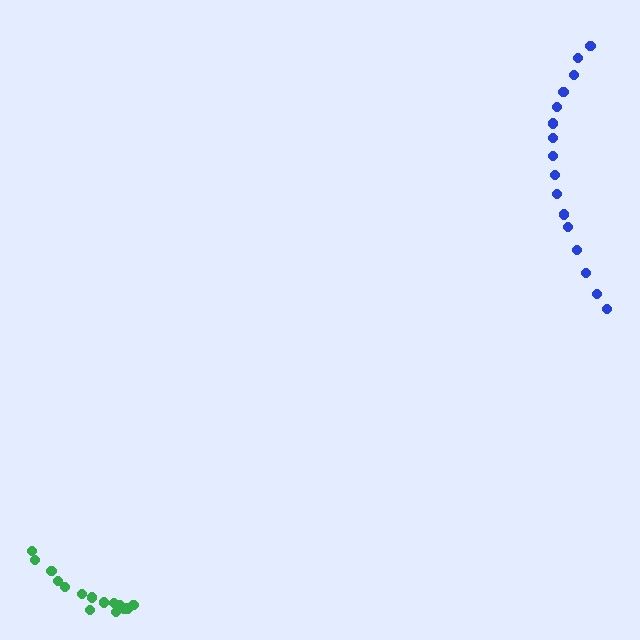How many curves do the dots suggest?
There are 2 distinct paths.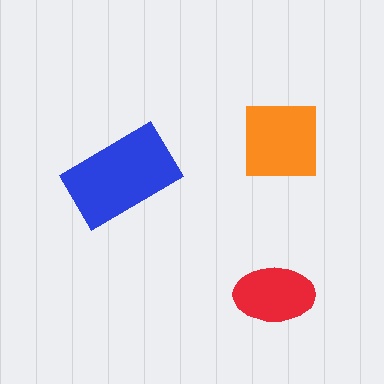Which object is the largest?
The blue rectangle.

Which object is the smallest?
The red ellipse.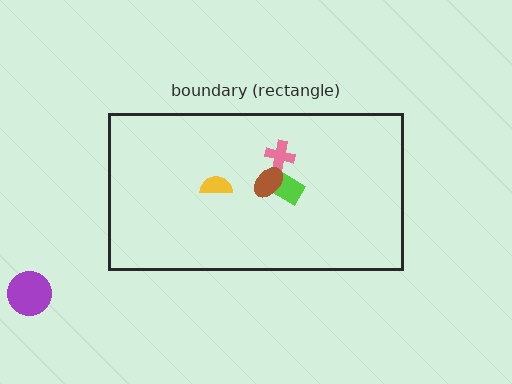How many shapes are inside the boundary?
5 inside, 1 outside.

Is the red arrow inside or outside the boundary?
Inside.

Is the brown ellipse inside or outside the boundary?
Inside.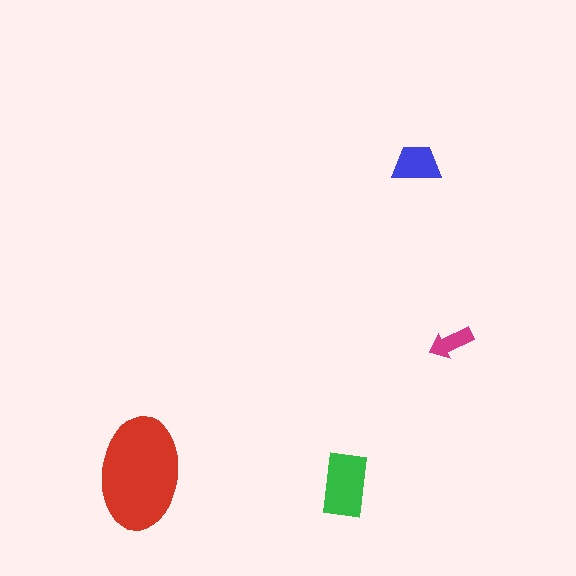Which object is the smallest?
The magenta arrow.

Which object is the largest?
The red ellipse.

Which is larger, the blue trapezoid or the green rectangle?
The green rectangle.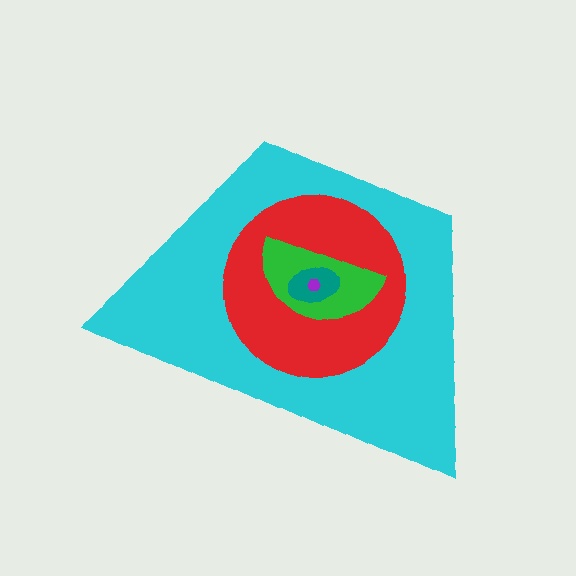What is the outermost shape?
The cyan trapezoid.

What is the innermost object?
The purple hexagon.